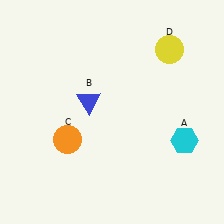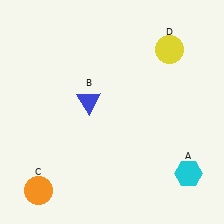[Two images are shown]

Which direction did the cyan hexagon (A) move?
The cyan hexagon (A) moved down.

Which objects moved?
The objects that moved are: the cyan hexagon (A), the orange circle (C).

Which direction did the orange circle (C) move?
The orange circle (C) moved down.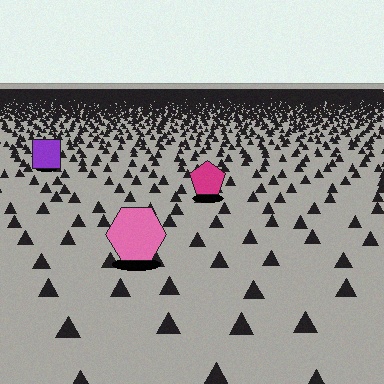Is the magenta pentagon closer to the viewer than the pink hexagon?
No. The pink hexagon is closer — you can tell from the texture gradient: the ground texture is coarser near it.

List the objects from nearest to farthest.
From nearest to farthest: the pink hexagon, the magenta pentagon, the purple square.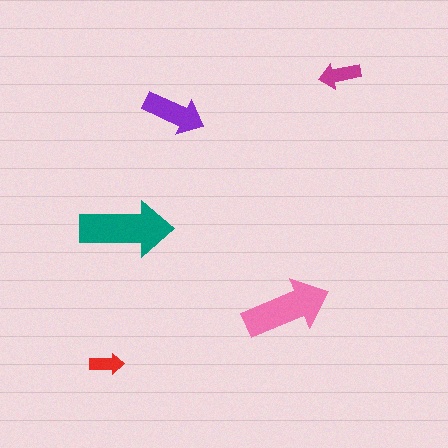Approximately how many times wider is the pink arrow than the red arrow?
About 2.5 times wider.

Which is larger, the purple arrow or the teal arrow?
The teal one.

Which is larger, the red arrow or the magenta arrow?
The magenta one.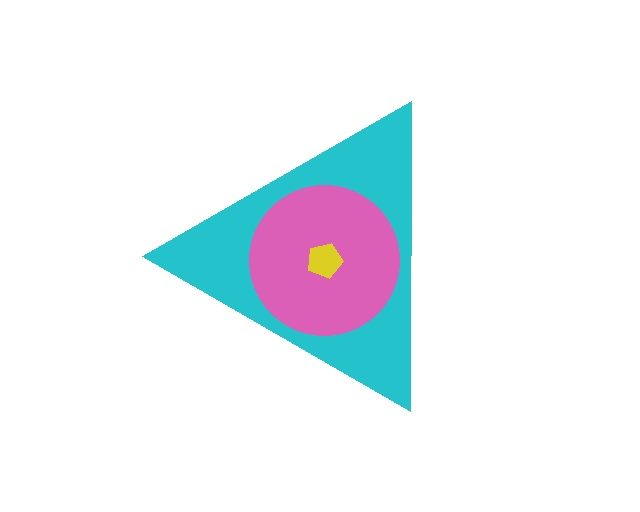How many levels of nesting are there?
3.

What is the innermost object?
The yellow pentagon.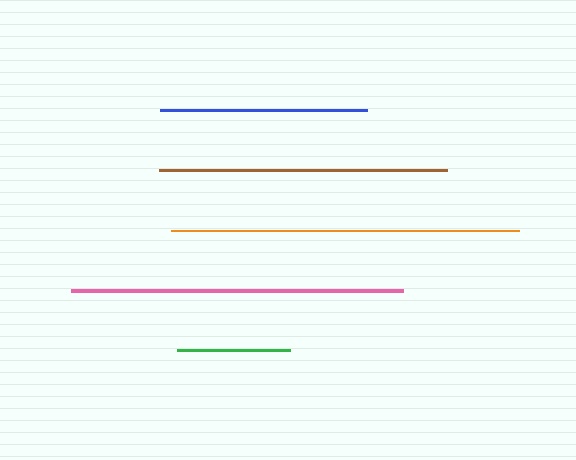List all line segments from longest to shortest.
From longest to shortest: orange, pink, brown, blue, green.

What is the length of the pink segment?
The pink segment is approximately 331 pixels long.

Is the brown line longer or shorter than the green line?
The brown line is longer than the green line.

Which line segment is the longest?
The orange line is the longest at approximately 348 pixels.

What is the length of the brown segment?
The brown segment is approximately 287 pixels long.